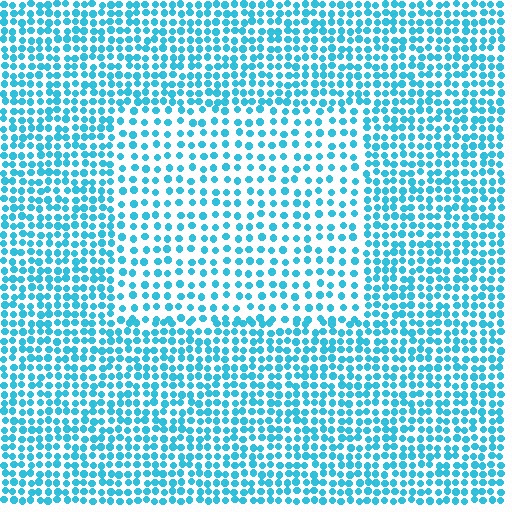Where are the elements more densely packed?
The elements are more densely packed outside the rectangle boundary.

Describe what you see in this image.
The image contains small cyan elements arranged at two different densities. A rectangle-shaped region is visible where the elements are less densely packed than the surrounding area.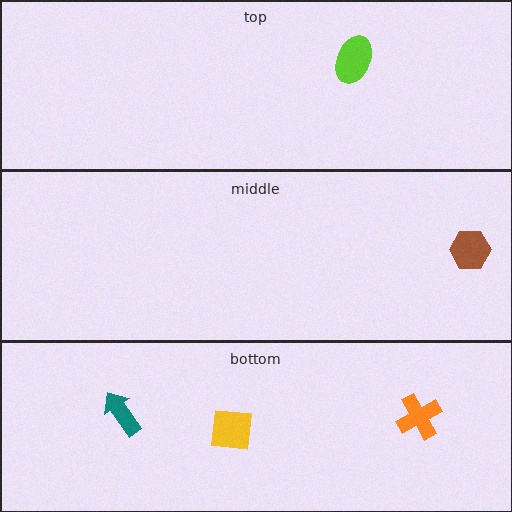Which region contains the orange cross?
The bottom region.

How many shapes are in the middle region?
1.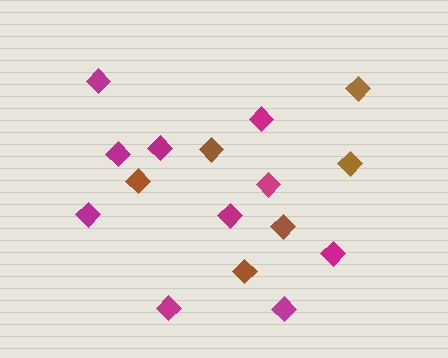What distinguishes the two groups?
There are 2 groups: one group of brown diamonds (6) and one group of magenta diamonds (10).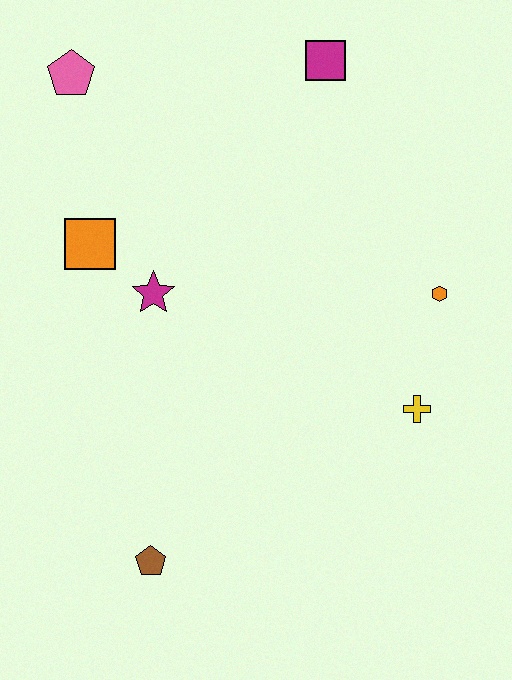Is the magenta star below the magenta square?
Yes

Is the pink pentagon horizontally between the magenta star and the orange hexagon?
No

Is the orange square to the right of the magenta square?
No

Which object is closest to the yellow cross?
The orange hexagon is closest to the yellow cross.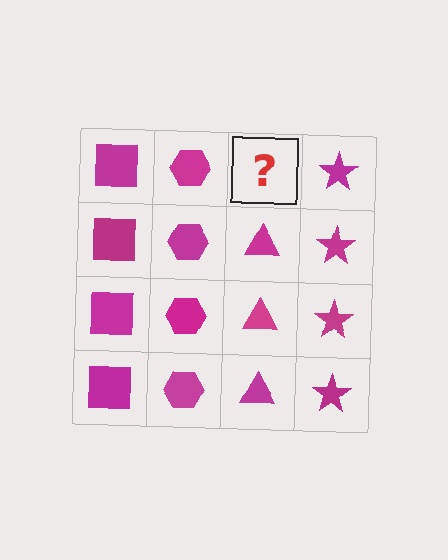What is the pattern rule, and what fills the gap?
The rule is that each column has a consistent shape. The gap should be filled with a magenta triangle.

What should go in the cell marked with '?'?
The missing cell should contain a magenta triangle.